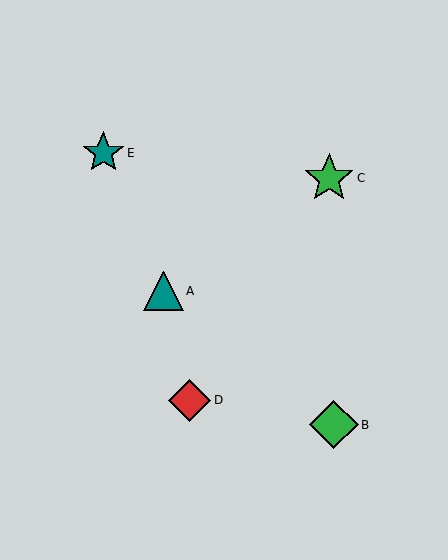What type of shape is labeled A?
Shape A is a teal triangle.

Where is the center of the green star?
The center of the green star is at (329, 179).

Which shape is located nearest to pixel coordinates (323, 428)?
The green diamond (labeled B) at (334, 425) is nearest to that location.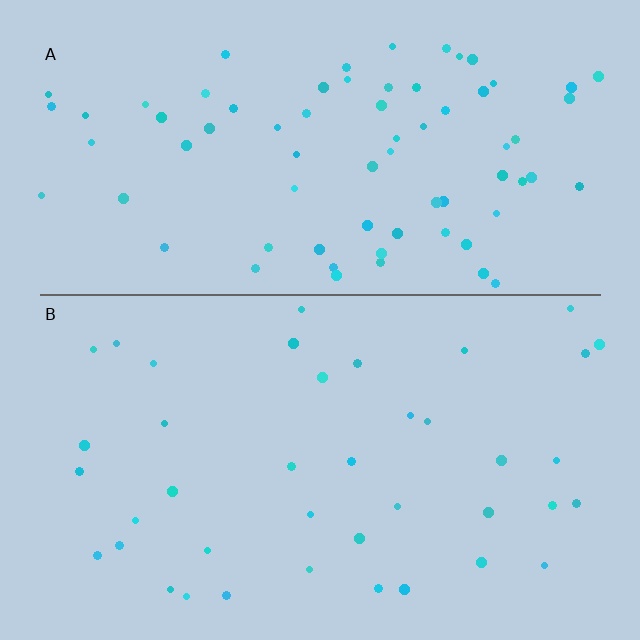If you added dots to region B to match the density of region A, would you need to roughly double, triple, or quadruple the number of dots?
Approximately double.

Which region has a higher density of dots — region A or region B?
A (the top).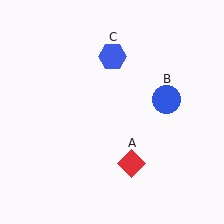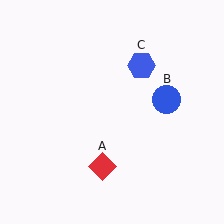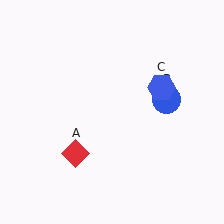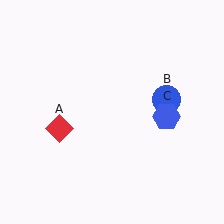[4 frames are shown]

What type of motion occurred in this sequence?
The red diamond (object A), blue hexagon (object C) rotated clockwise around the center of the scene.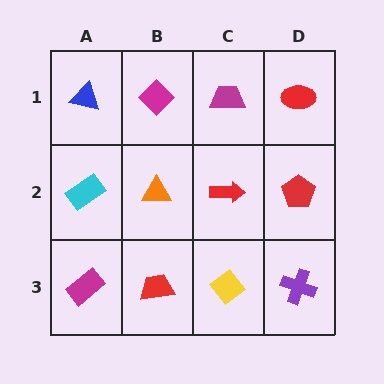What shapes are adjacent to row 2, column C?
A magenta trapezoid (row 1, column C), a yellow diamond (row 3, column C), an orange triangle (row 2, column B), a red pentagon (row 2, column D).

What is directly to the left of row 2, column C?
An orange triangle.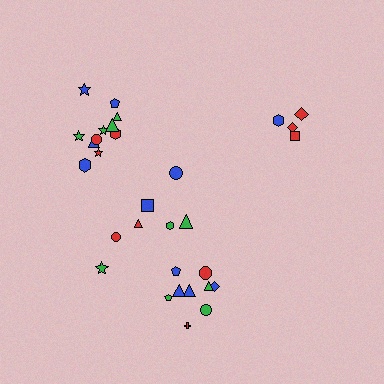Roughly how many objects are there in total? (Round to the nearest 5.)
Roughly 30 objects in total.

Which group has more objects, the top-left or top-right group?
The top-left group.